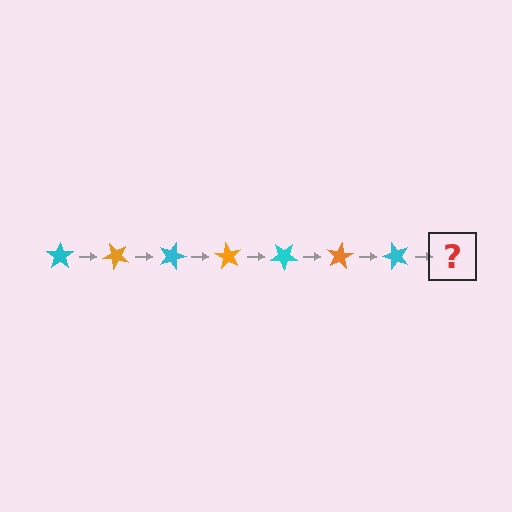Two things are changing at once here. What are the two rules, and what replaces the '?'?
The two rules are that it rotates 45 degrees each step and the color cycles through cyan and orange. The '?' should be an orange star, rotated 315 degrees from the start.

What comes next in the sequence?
The next element should be an orange star, rotated 315 degrees from the start.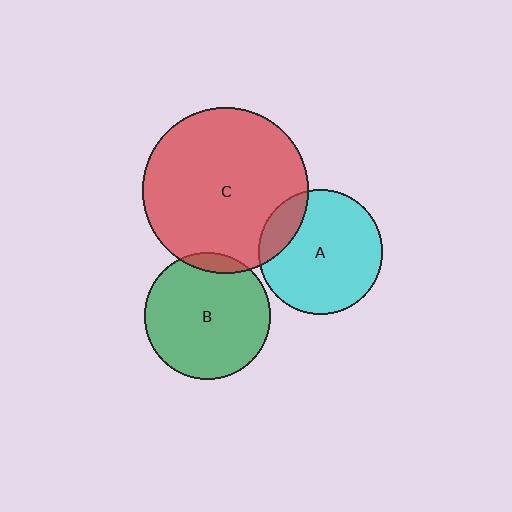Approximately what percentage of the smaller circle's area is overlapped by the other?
Approximately 15%.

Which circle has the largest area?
Circle C (red).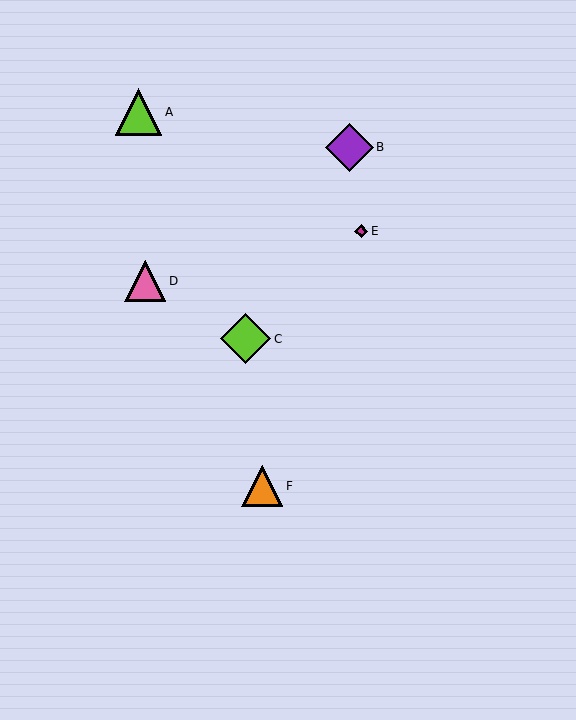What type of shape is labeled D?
Shape D is a pink triangle.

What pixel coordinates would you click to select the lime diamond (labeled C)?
Click at (245, 339) to select the lime diamond C.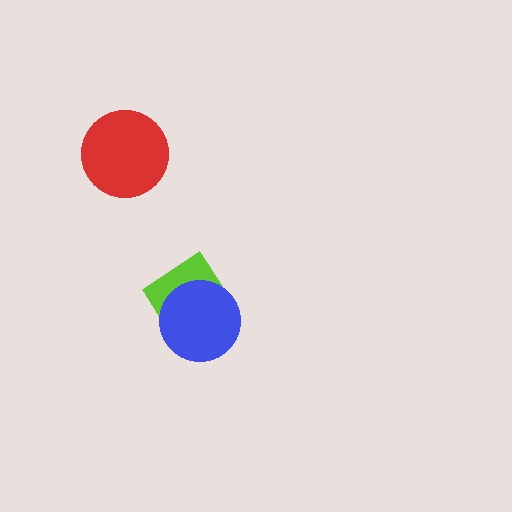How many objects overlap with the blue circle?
1 object overlaps with the blue circle.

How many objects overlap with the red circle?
0 objects overlap with the red circle.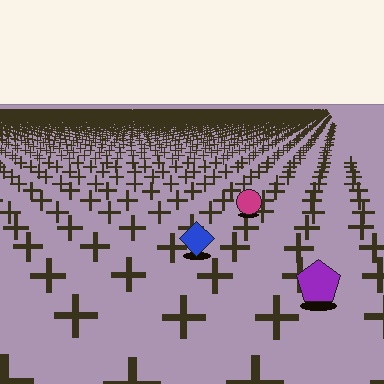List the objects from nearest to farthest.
From nearest to farthest: the purple pentagon, the blue diamond, the magenta circle.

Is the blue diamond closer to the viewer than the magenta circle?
Yes. The blue diamond is closer — you can tell from the texture gradient: the ground texture is coarser near it.